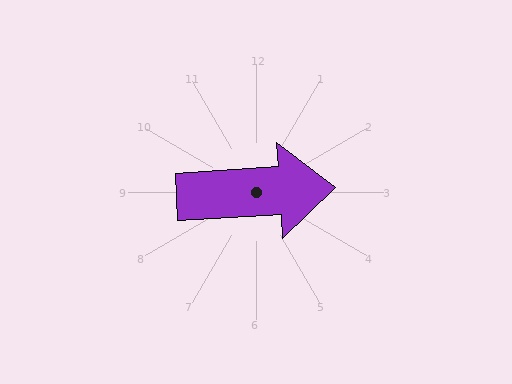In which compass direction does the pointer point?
East.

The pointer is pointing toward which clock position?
Roughly 3 o'clock.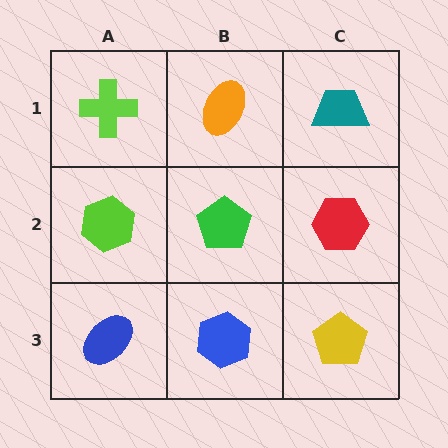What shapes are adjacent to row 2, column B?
An orange ellipse (row 1, column B), a blue hexagon (row 3, column B), a lime hexagon (row 2, column A), a red hexagon (row 2, column C).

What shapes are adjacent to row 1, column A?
A lime hexagon (row 2, column A), an orange ellipse (row 1, column B).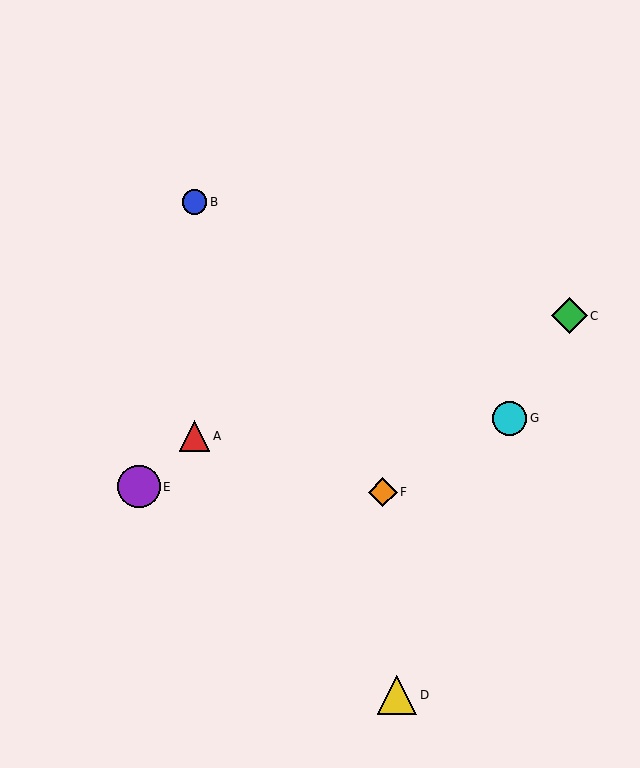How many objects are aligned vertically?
2 objects (A, B) are aligned vertically.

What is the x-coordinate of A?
Object A is at x≈195.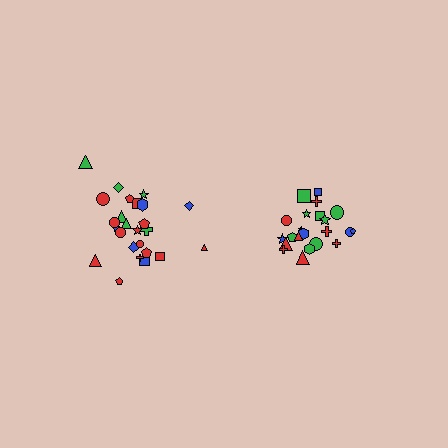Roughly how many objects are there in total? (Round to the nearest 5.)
Roughly 45 objects in total.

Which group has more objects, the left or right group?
The left group.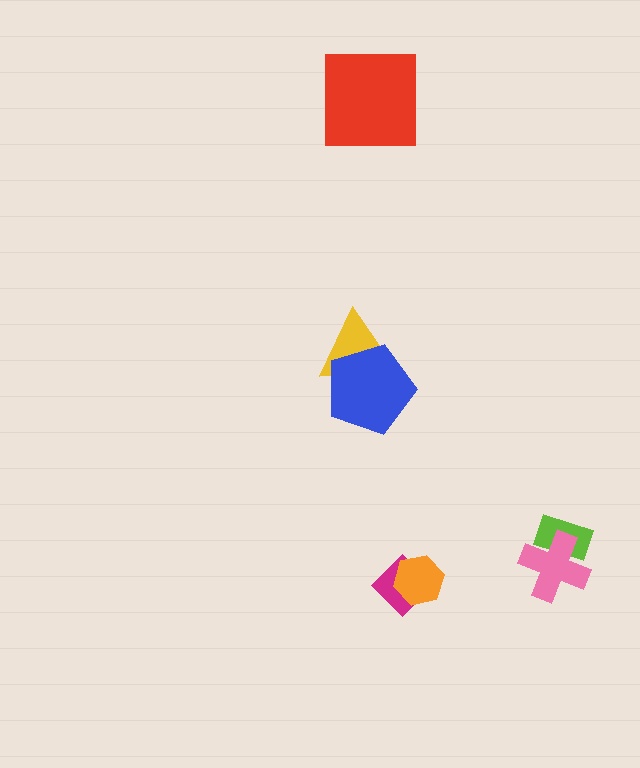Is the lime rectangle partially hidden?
Yes, it is partially covered by another shape.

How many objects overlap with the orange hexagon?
1 object overlaps with the orange hexagon.